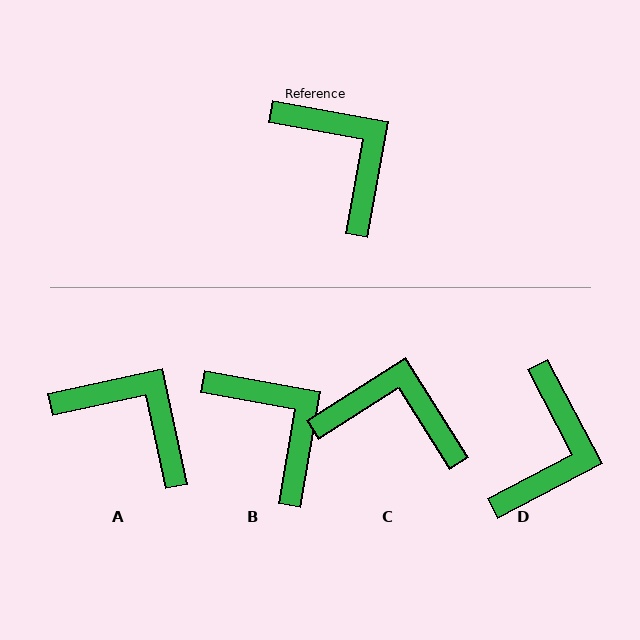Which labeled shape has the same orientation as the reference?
B.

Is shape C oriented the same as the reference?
No, it is off by about 42 degrees.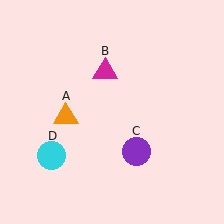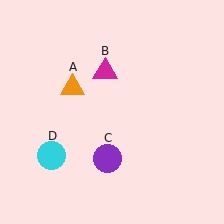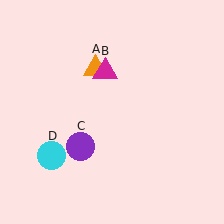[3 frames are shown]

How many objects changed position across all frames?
2 objects changed position: orange triangle (object A), purple circle (object C).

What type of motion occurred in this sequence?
The orange triangle (object A), purple circle (object C) rotated clockwise around the center of the scene.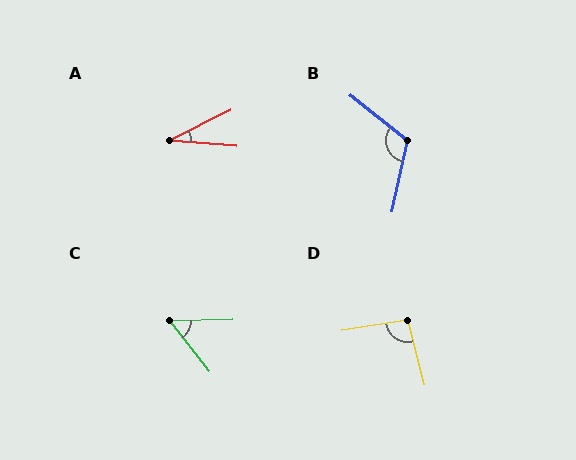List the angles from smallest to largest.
A (31°), C (53°), D (95°), B (116°).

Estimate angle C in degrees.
Approximately 53 degrees.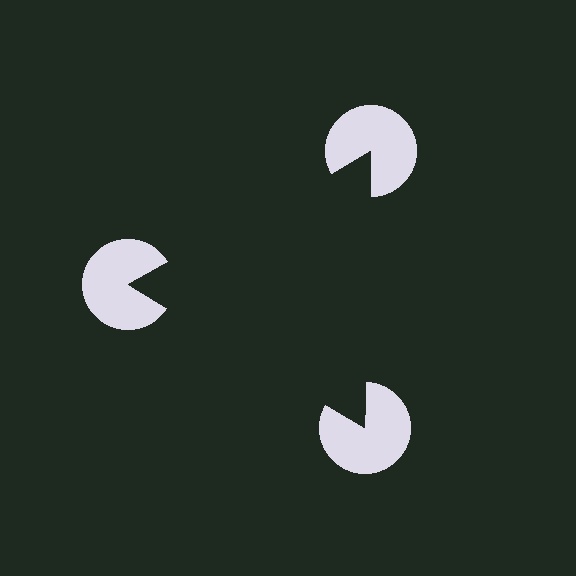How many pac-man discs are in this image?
There are 3 — one at each vertex of the illusory triangle.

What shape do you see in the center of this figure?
An illusory triangle — its edges are inferred from the aligned wedge cuts in the pac-man discs, not physically drawn.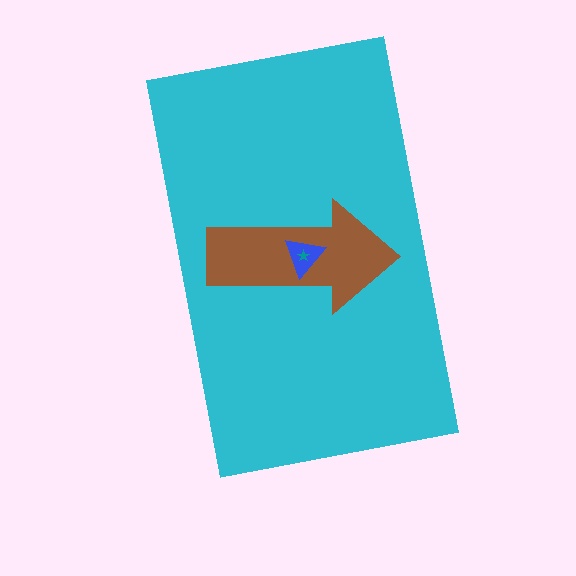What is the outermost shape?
The cyan rectangle.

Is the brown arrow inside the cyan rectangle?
Yes.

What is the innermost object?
The teal star.